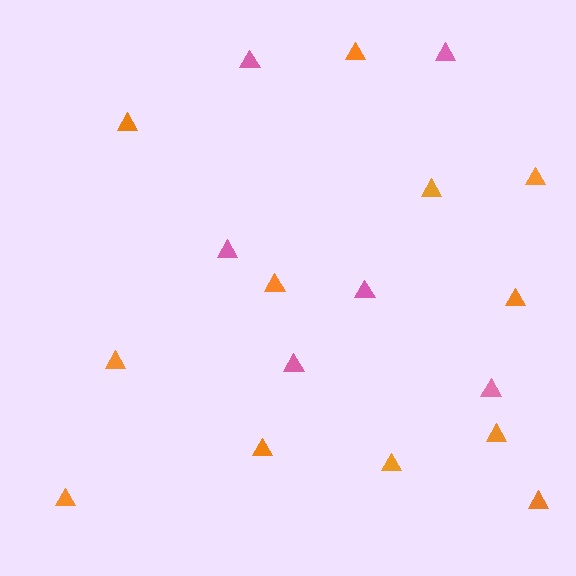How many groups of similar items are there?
There are 2 groups: one group of orange triangles (12) and one group of pink triangles (6).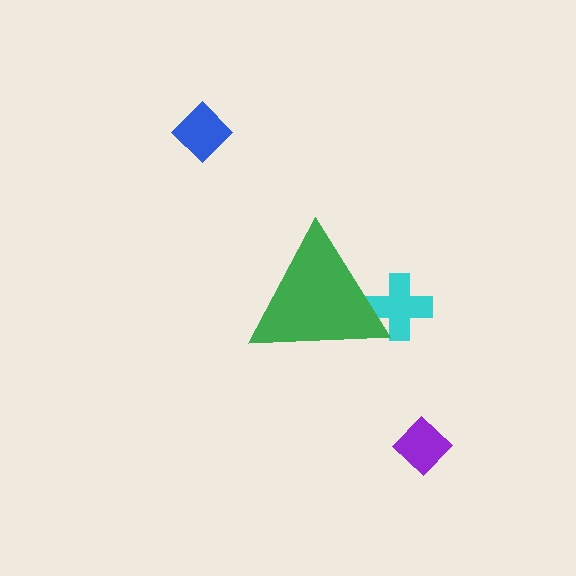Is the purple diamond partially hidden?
No, the purple diamond is fully visible.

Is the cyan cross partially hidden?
Yes, the cyan cross is partially hidden behind the green triangle.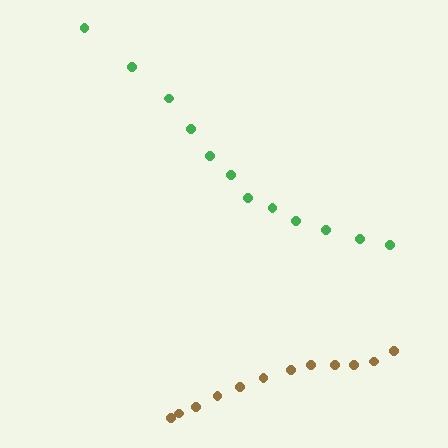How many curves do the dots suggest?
There are 2 distinct paths.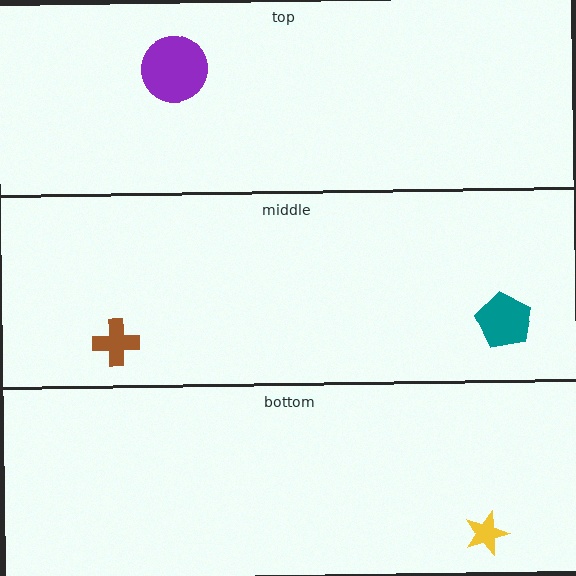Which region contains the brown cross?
The middle region.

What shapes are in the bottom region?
The yellow star.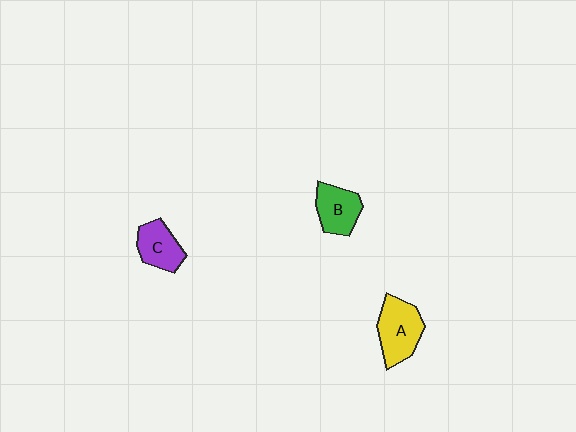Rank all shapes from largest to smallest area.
From largest to smallest: A (yellow), B (green), C (purple).